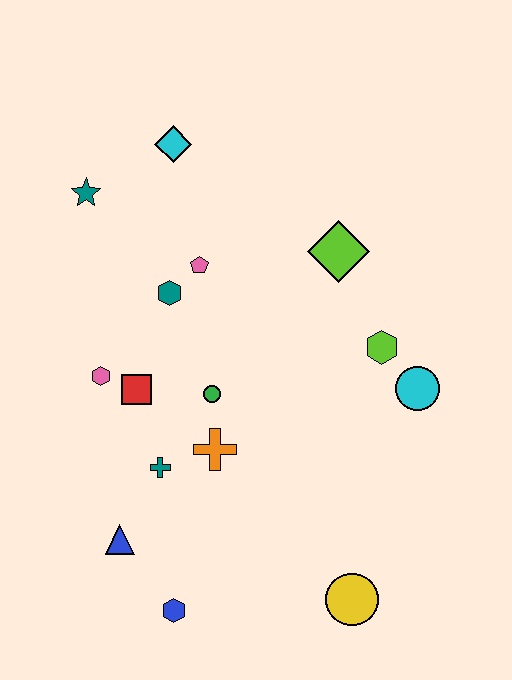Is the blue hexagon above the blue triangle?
No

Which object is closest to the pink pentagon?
The teal hexagon is closest to the pink pentagon.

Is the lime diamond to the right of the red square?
Yes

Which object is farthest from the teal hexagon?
The yellow circle is farthest from the teal hexagon.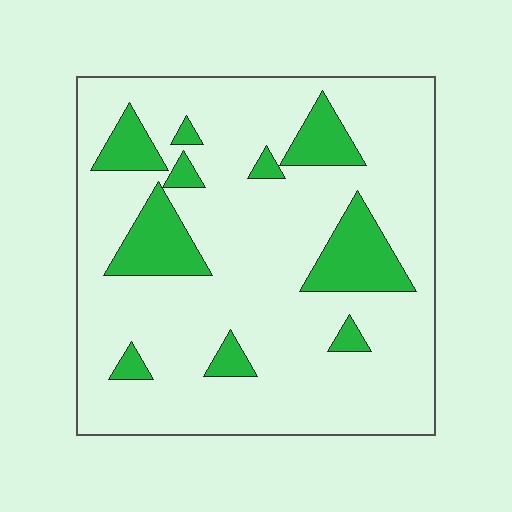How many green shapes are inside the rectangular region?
10.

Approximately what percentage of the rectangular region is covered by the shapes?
Approximately 15%.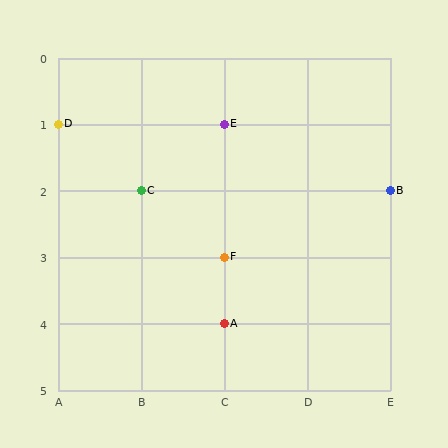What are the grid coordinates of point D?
Point D is at grid coordinates (A, 1).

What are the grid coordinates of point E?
Point E is at grid coordinates (C, 1).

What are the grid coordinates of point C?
Point C is at grid coordinates (B, 2).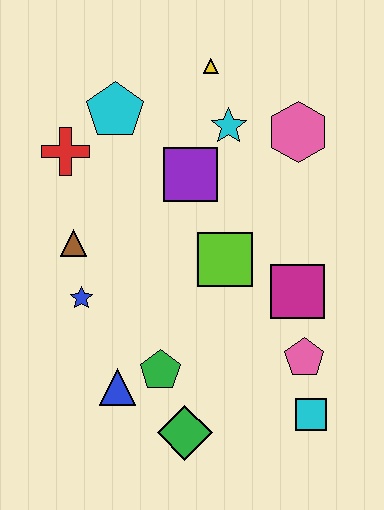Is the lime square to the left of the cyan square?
Yes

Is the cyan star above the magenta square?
Yes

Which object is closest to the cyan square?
The pink pentagon is closest to the cyan square.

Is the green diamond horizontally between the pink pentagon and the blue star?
Yes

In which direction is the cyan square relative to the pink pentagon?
The cyan square is below the pink pentagon.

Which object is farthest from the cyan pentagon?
The cyan square is farthest from the cyan pentagon.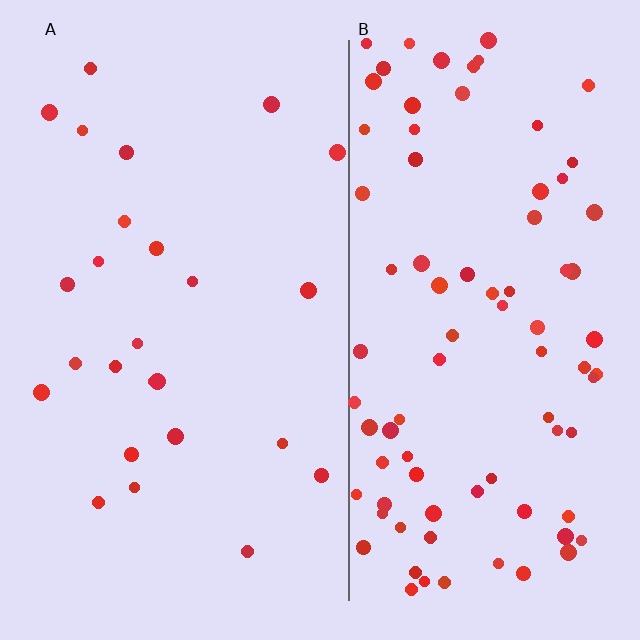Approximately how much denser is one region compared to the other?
Approximately 3.4× — region B over region A.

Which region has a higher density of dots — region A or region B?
B (the right).